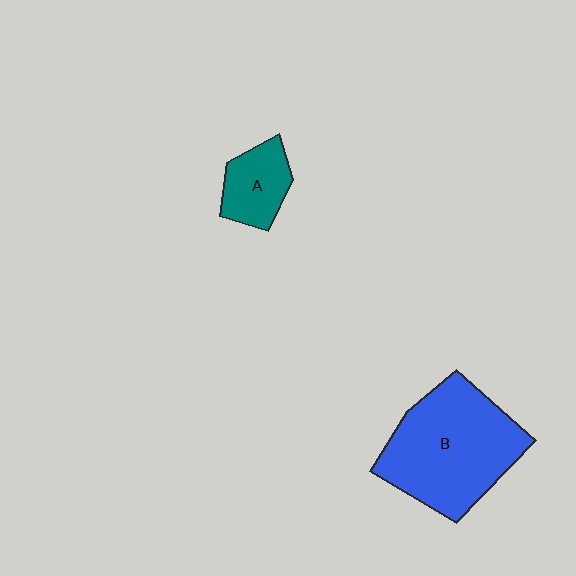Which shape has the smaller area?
Shape A (teal).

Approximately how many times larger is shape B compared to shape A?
Approximately 2.8 times.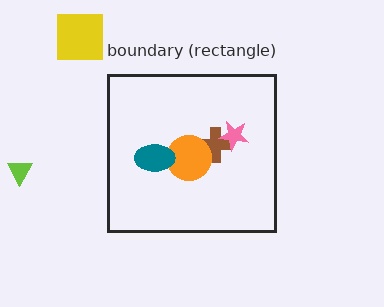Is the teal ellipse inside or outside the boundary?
Inside.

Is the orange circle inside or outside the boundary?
Inside.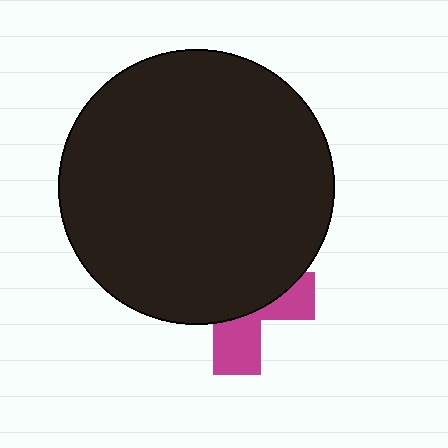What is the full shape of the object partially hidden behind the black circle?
The partially hidden object is a magenta cross.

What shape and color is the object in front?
The object in front is a black circle.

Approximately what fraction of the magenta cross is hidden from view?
Roughly 66% of the magenta cross is hidden behind the black circle.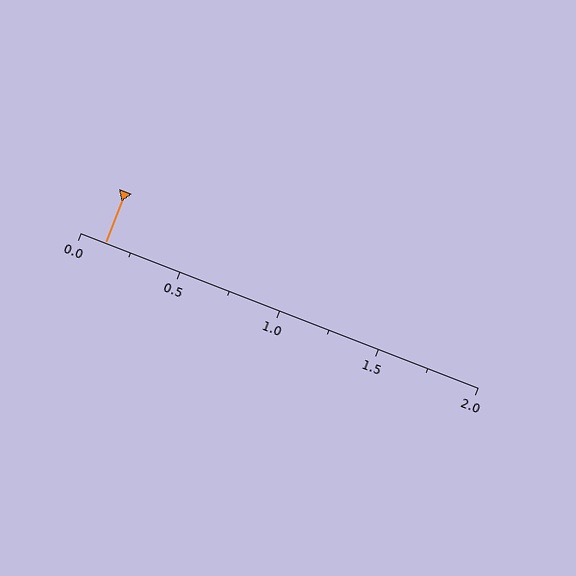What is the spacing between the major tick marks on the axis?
The major ticks are spaced 0.5 apart.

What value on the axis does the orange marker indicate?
The marker indicates approximately 0.12.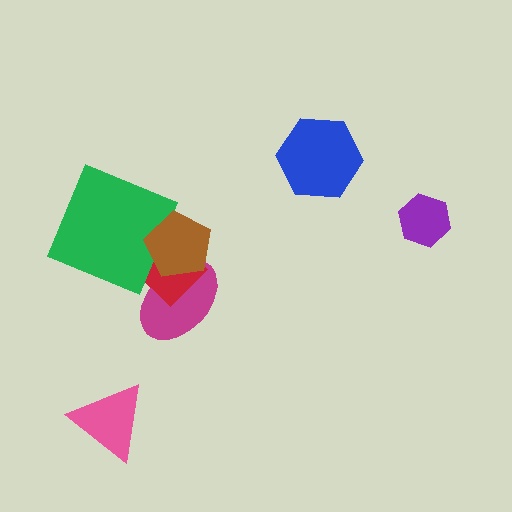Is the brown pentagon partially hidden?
No, no other shape covers it.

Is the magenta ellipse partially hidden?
Yes, it is partially covered by another shape.